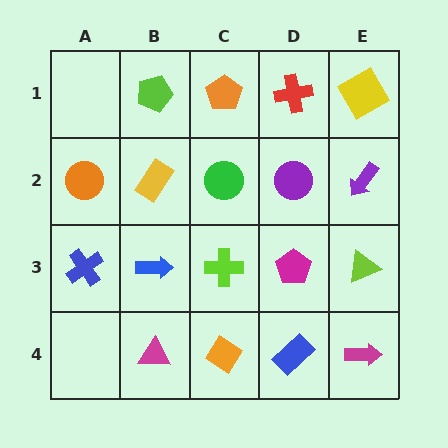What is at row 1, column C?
An orange pentagon.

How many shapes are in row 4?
4 shapes.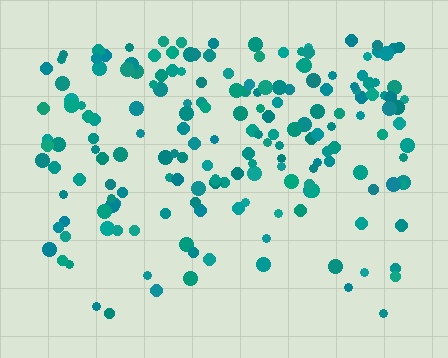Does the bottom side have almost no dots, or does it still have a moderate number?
Still a moderate number, just noticeably fewer than the top.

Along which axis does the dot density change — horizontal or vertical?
Vertical.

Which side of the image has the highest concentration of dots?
The top.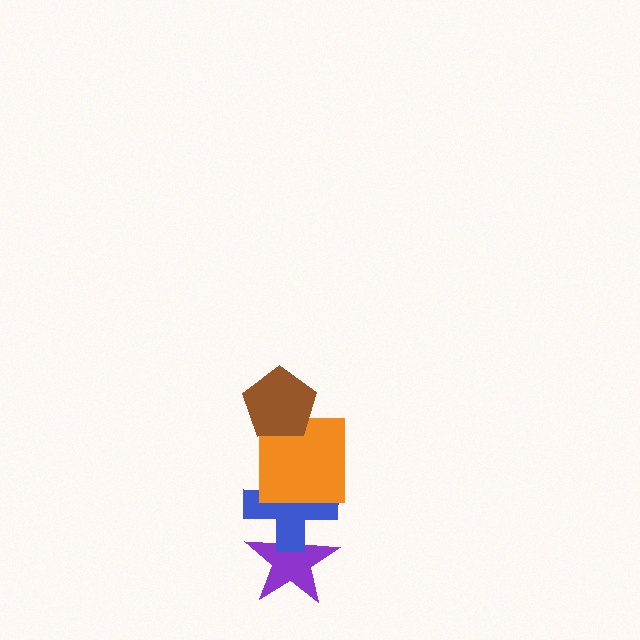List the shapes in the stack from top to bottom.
From top to bottom: the brown pentagon, the orange square, the blue cross, the purple star.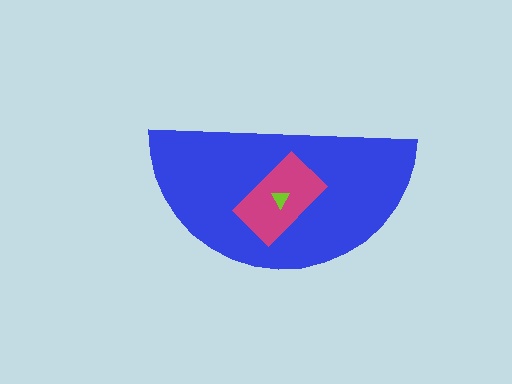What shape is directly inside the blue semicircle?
The magenta rectangle.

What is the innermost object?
The lime triangle.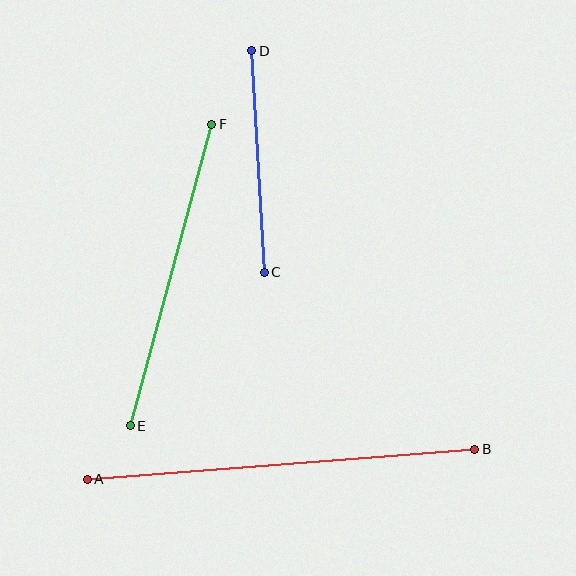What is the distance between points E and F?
The distance is approximately 313 pixels.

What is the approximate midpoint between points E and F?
The midpoint is at approximately (171, 275) pixels.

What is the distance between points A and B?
The distance is approximately 389 pixels.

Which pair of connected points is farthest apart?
Points A and B are farthest apart.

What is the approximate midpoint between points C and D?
The midpoint is at approximately (258, 162) pixels.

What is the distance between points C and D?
The distance is approximately 222 pixels.